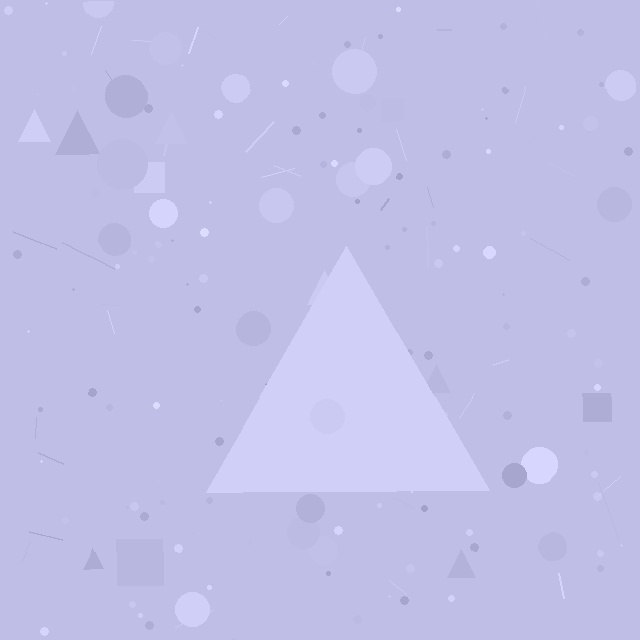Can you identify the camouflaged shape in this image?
The camouflaged shape is a triangle.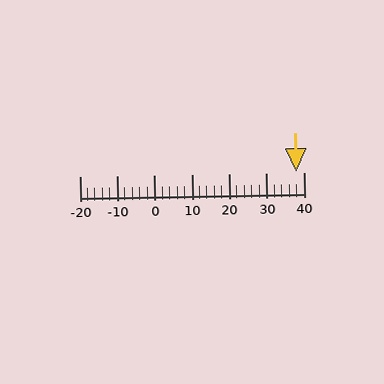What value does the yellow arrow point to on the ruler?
The yellow arrow points to approximately 38.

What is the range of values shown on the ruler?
The ruler shows values from -20 to 40.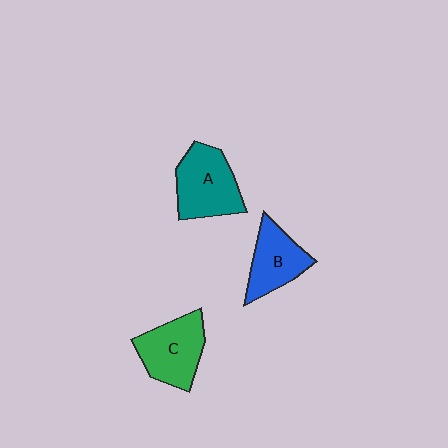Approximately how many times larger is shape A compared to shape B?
Approximately 1.2 times.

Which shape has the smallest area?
Shape B (blue).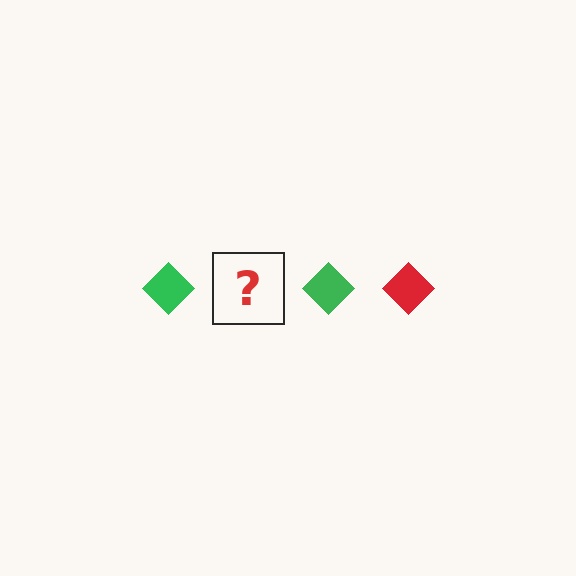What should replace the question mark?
The question mark should be replaced with a red diamond.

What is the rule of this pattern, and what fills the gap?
The rule is that the pattern cycles through green, red diamonds. The gap should be filled with a red diamond.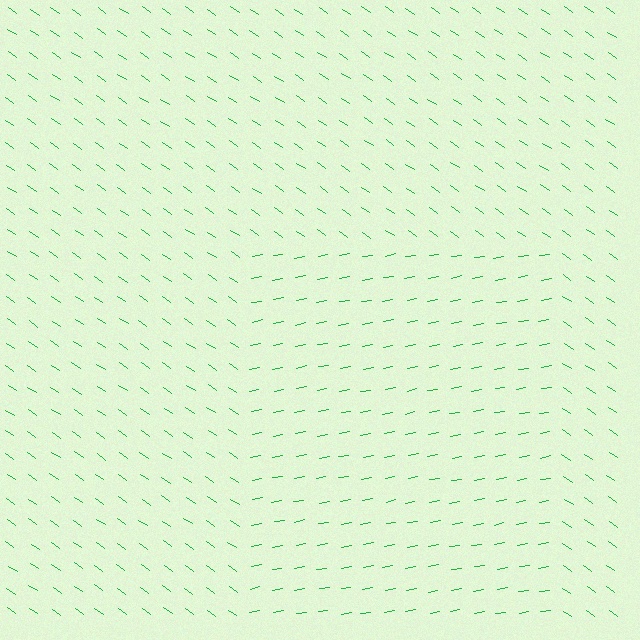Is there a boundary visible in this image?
Yes, there is a texture boundary formed by a change in line orientation.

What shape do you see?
I see a rectangle.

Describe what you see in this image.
The image is filled with small green line segments. A rectangle region in the image has lines oriented differently from the surrounding lines, creating a visible texture boundary.